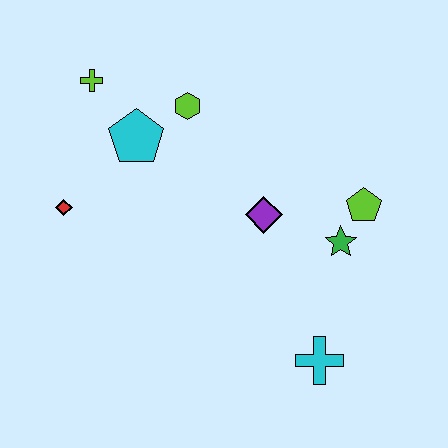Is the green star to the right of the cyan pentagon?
Yes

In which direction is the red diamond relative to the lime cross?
The red diamond is below the lime cross.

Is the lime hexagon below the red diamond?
No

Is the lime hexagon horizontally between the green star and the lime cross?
Yes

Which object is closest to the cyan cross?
The green star is closest to the cyan cross.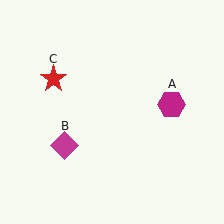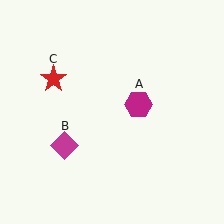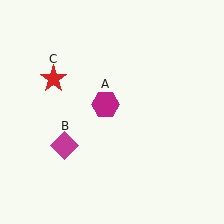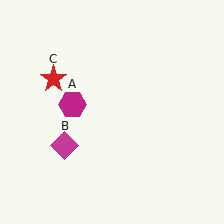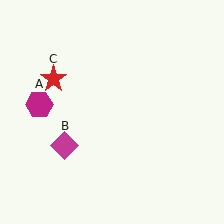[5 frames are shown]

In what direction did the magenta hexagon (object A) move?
The magenta hexagon (object A) moved left.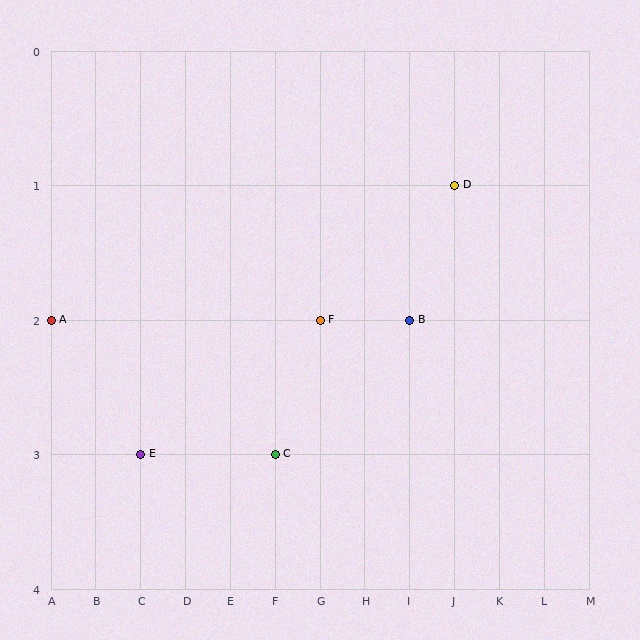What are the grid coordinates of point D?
Point D is at grid coordinates (J, 1).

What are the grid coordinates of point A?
Point A is at grid coordinates (A, 2).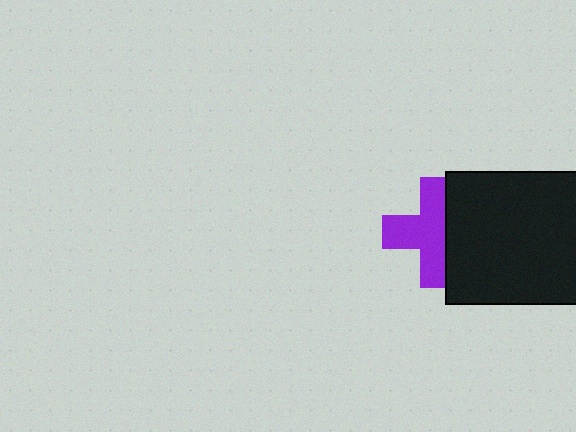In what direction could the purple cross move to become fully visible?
The purple cross could move left. That would shift it out from behind the black square entirely.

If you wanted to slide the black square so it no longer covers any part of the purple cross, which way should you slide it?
Slide it right — that is the most direct way to separate the two shapes.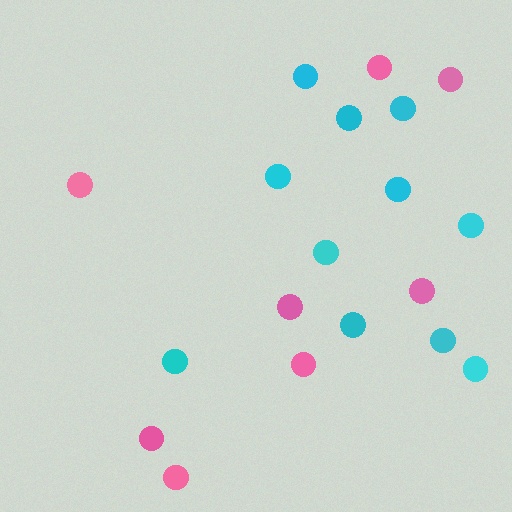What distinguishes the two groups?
There are 2 groups: one group of pink circles (8) and one group of cyan circles (11).